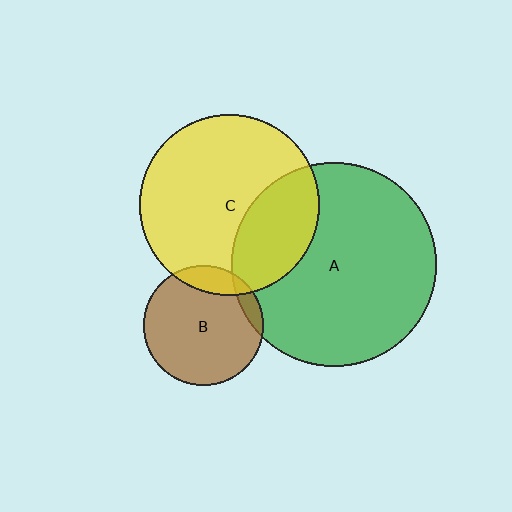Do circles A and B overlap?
Yes.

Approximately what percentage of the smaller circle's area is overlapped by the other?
Approximately 10%.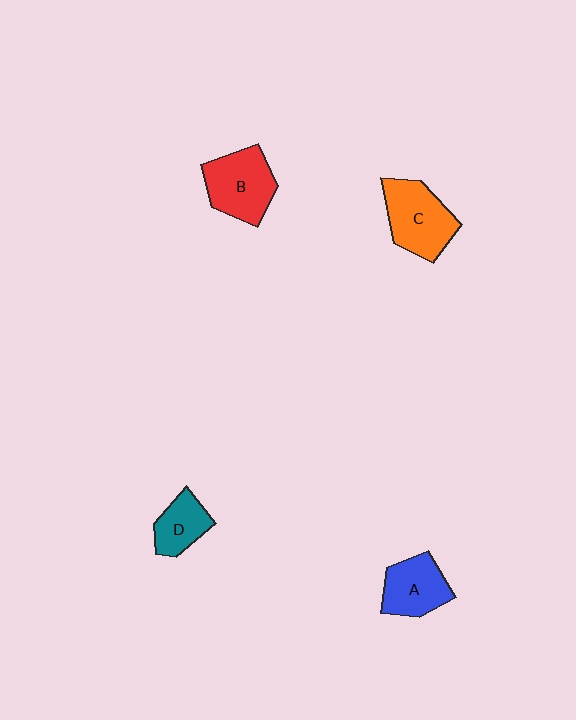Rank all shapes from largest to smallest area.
From largest to smallest: C (orange), B (red), A (blue), D (teal).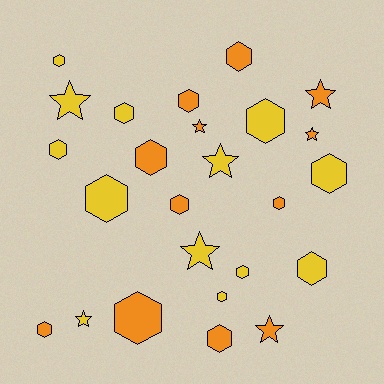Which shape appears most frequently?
Hexagon, with 17 objects.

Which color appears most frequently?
Yellow, with 13 objects.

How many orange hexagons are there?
There are 8 orange hexagons.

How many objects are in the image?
There are 25 objects.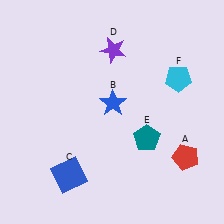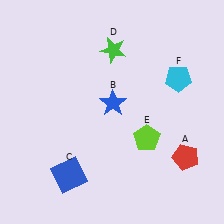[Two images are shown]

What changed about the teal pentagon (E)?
In Image 1, E is teal. In Image 2, it changed to lime.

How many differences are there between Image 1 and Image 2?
There are 2 differences between the two images.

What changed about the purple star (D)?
In Image 1, D is purple. In Image 2, it changed to green.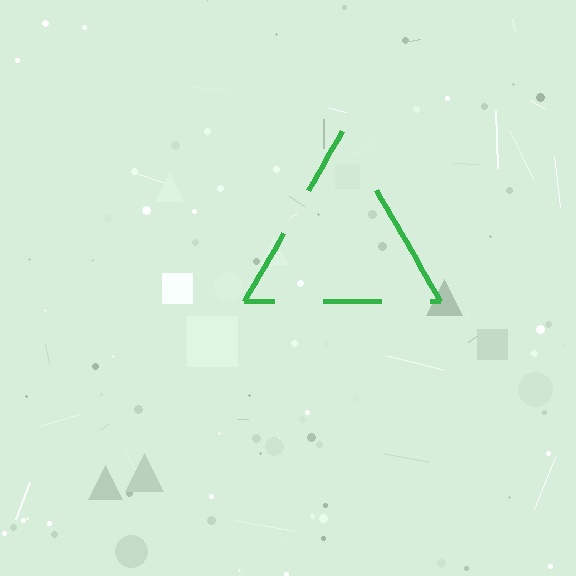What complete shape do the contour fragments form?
The contour fragments form a triangle.